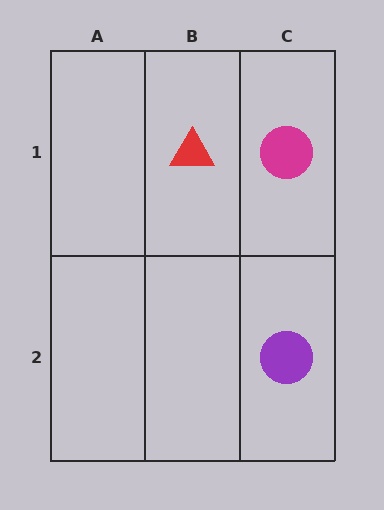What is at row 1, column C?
A magenta circle.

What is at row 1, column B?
A red triangle.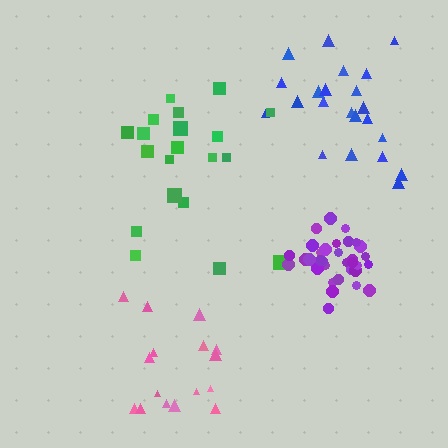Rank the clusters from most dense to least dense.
purple, blue, green, pink.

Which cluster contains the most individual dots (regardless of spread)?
Purple (34).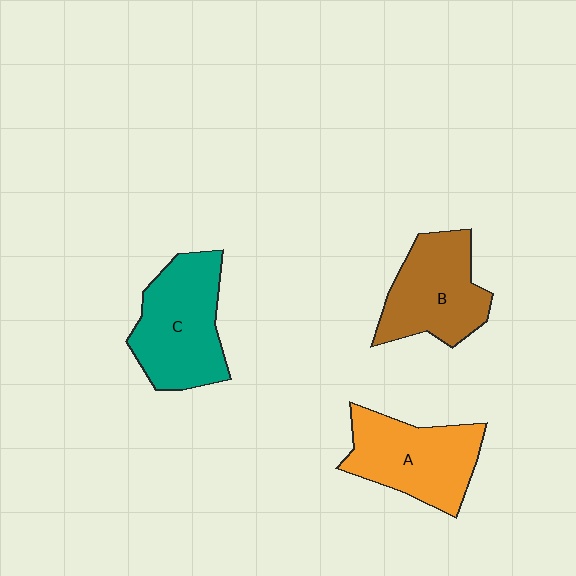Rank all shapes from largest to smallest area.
From largest to smallest: C (teal), A (orange), B (brown).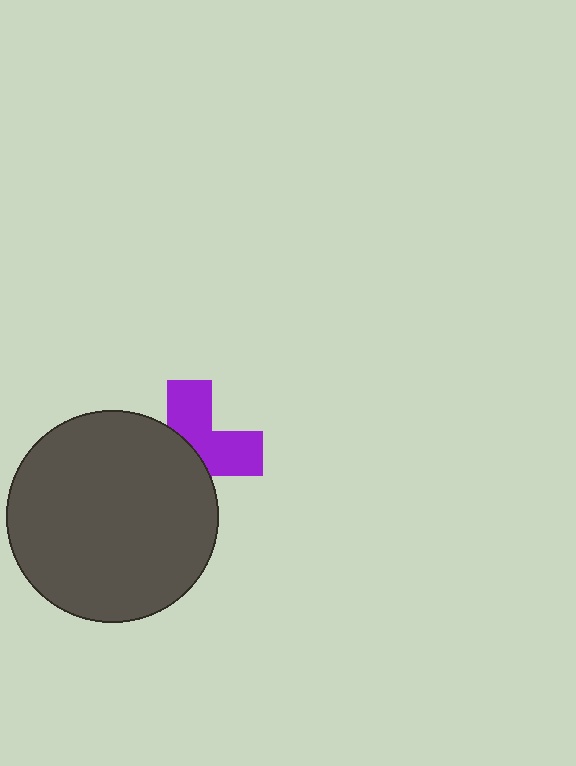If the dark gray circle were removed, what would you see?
You would see the complete purple cross.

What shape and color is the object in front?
The object in front is a dark gray circle.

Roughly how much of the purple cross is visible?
About half of it is visible (roughly 47%).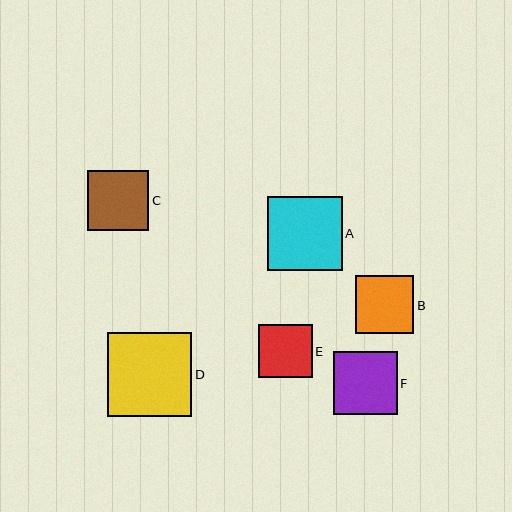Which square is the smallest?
Square E is the smallest with a size of approximately 53 pixels.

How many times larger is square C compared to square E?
Square C is approximately 1.1 times the size of square E.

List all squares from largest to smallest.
From largest to smallest: D, A, F, C, B, E.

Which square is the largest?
Square D is the largest with a size of approximately 84 pixels.